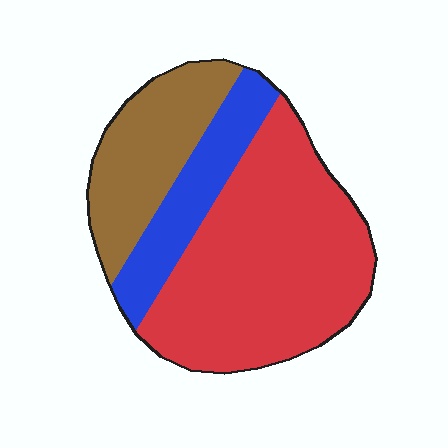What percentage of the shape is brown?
Brown takes up between a sixth and a third of the shape.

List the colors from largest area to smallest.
From largest to smallest: red, brown, blue.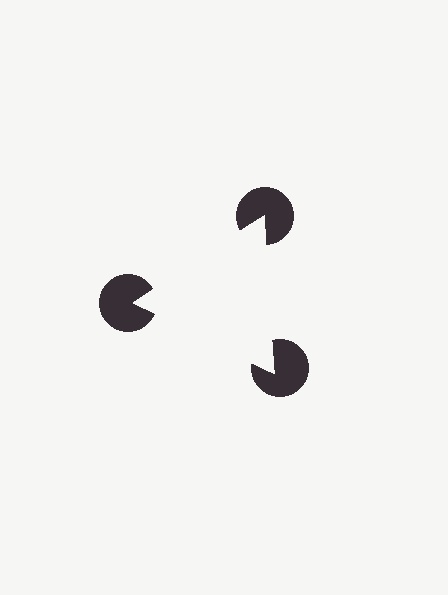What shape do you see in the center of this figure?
An illusory triangle — its edges are inferred from the aligned wedge cuts in the pac-man discs, not physically drawn.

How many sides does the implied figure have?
3 sides.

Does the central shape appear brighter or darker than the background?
It typically appears slightly brighter than the background, even though no actual brightness change is drawn.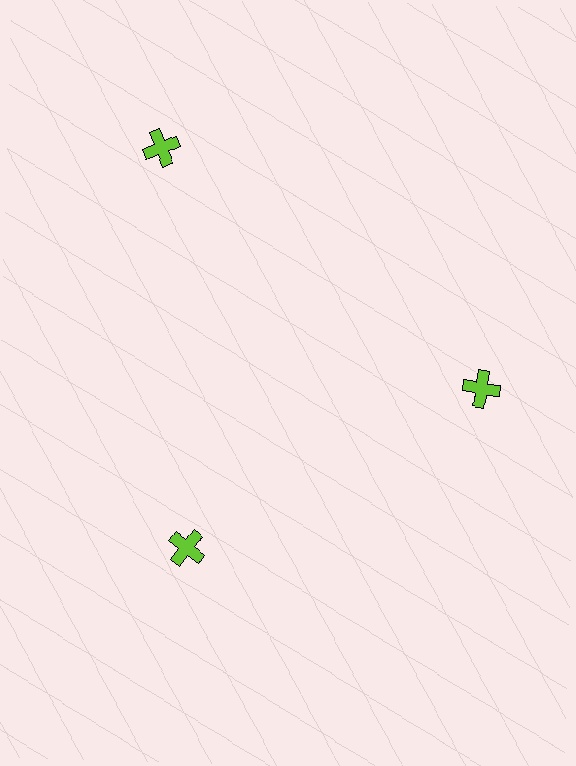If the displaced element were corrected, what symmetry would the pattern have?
It would have 3-fold rotational symmetry — the pattern would map onto itself every 120 degrees.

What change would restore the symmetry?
The symmetry would be restored by moving it inward, back onto the ring so that all 3 crosses sit at equal angles and equal distance from the center.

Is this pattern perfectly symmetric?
No. The 3 lime crosses are arranged in a ring, but one element near the 11 o'clock position is pushed outward from the center, breaking the 3-fold rotational symmetry.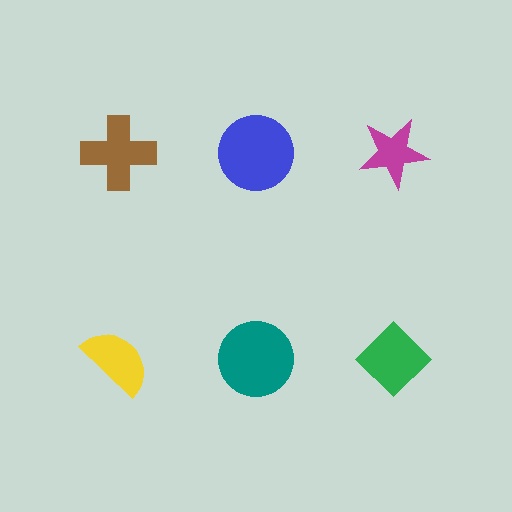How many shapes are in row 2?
3 shapes.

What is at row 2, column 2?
A teal circle.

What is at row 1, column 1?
A brown cross.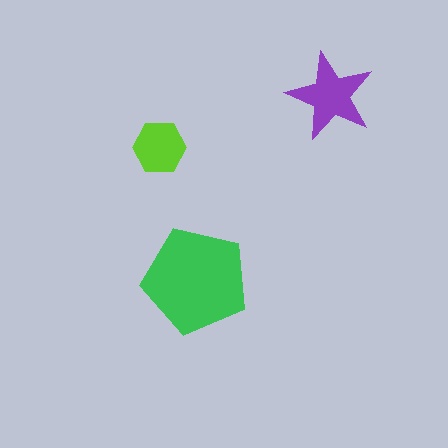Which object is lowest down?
The green pentagon is bottommost.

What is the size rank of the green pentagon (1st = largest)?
1st.